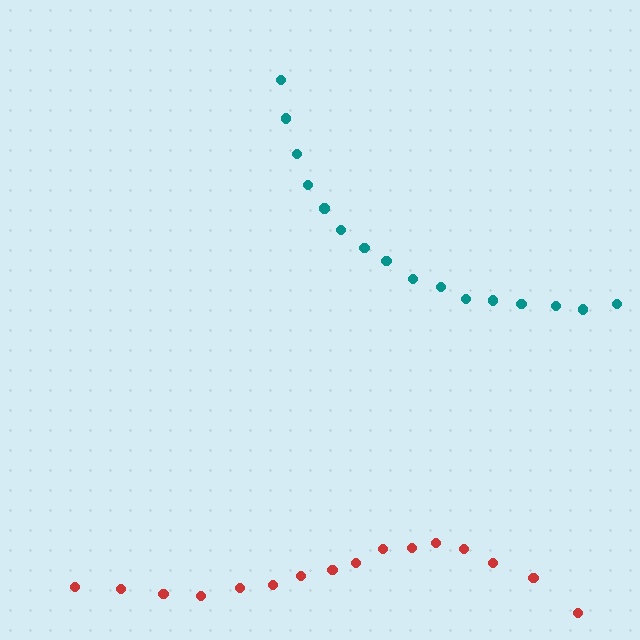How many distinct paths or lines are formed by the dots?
There are 2 distinct paths.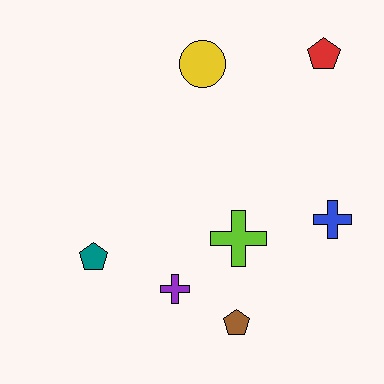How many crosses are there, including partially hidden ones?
There are 3 crosses.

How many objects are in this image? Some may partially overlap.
There are 7 objects.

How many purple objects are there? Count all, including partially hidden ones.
There is 1 purple object.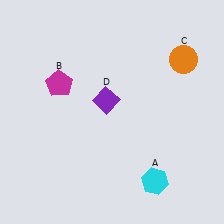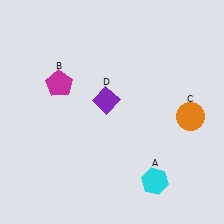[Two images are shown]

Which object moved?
The orange circle (C) moved down.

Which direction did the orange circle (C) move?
The orange circle (C) moved down.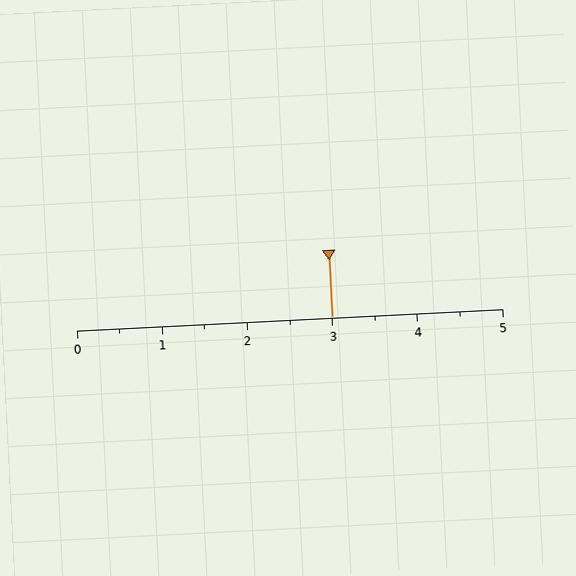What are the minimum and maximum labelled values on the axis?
The axis runs from 0 to 5.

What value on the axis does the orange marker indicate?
The marker indicates approximately 3.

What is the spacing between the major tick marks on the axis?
The major ticks are spaced 1 apart.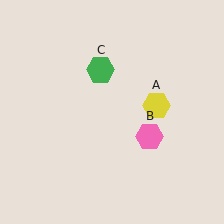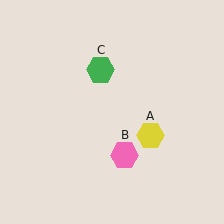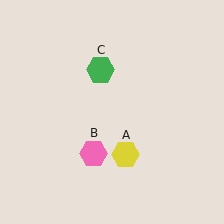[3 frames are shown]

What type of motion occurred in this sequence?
The yellow hexagon (object A), pink hexagon (object B) rotated clockwise around the center of the scene.